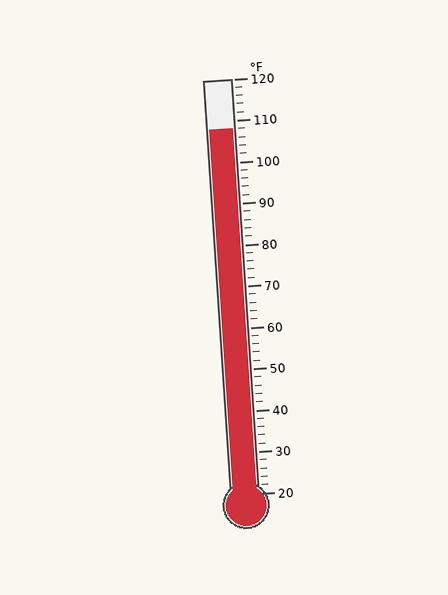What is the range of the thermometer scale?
The thermometer scale ranges from 20°F to 120°F.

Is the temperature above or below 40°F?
The temperature is above 40°F.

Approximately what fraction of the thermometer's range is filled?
The thermometer is filled to approximately 90% of its range.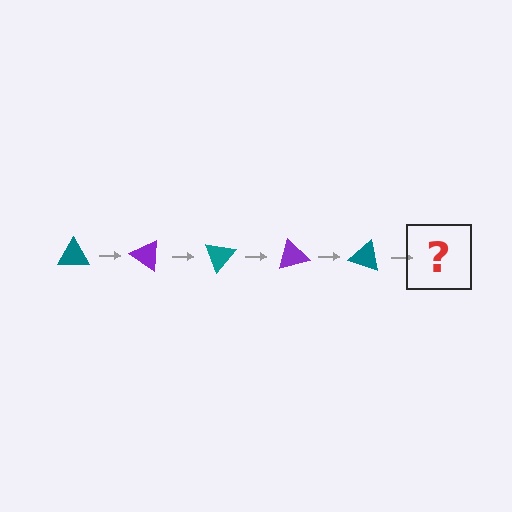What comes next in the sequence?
The next element should be a purple triangle, rotated 175 degrees from the start.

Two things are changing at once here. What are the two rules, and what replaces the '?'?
The two rules are that it rotates 35 degrees each step and the color cycles through teal and purple. The '?' should be a purple triangle, rotated 175 degrees from the start.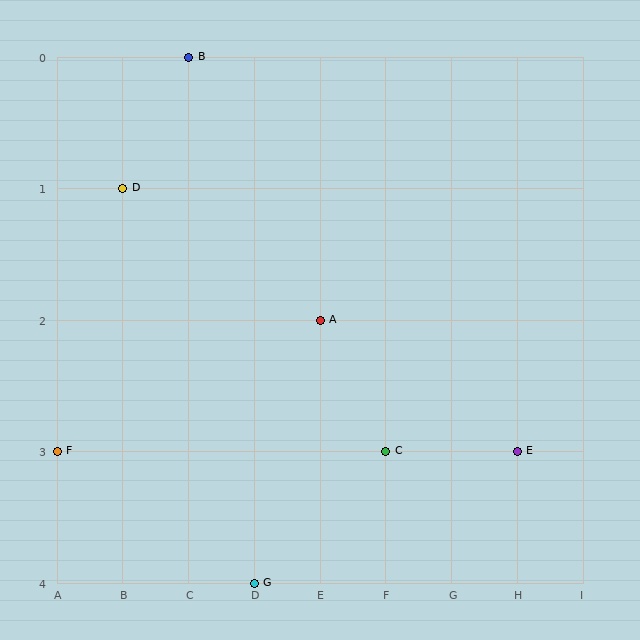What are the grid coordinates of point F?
Point F is at grid coordinates (A, 3).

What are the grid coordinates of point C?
Point C is at grid coordinates (F, 3).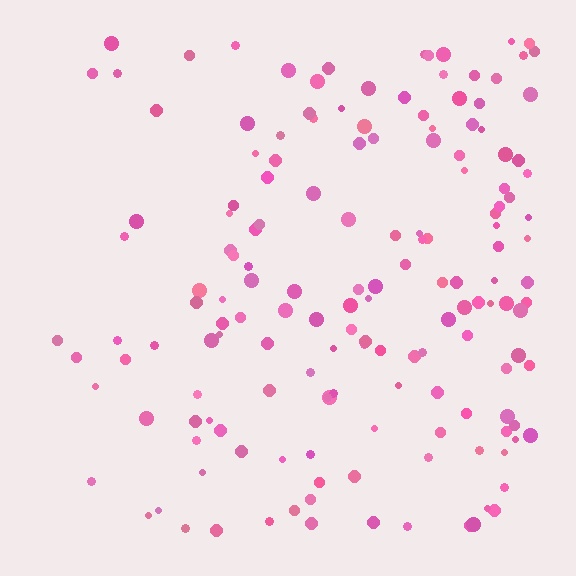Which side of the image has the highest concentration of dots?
The right.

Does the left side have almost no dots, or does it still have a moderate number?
Still a moderate number, just noticeably fewer than the right.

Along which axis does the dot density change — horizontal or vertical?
Horizontal.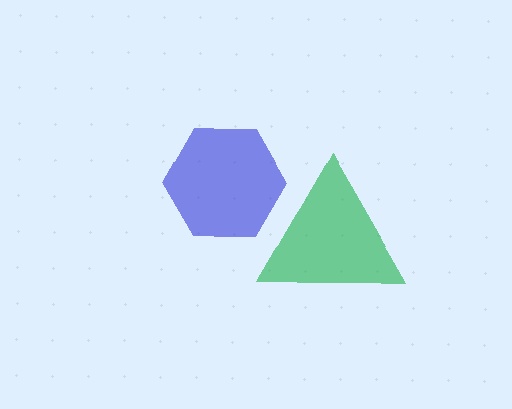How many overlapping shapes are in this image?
There are 2 overlapping shapes in the image.